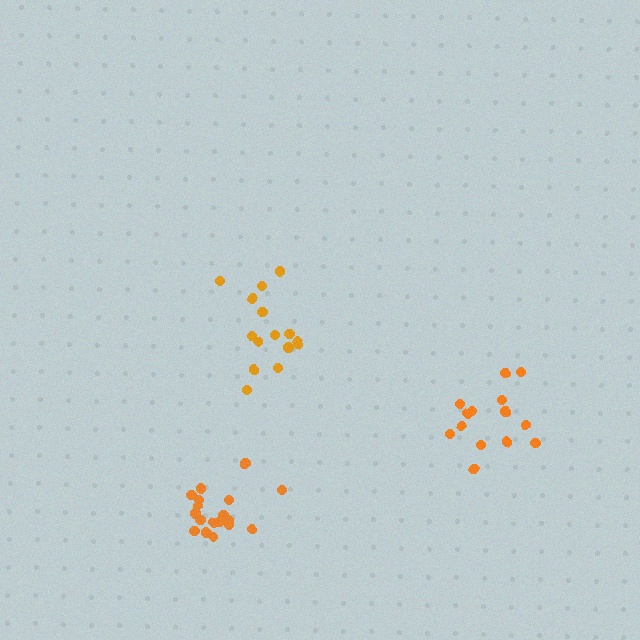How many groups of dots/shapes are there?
There are 3 groups.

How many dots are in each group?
Group 1: 15 dots, Group 2: 18 dots, Group 3: 14 dots (47 total).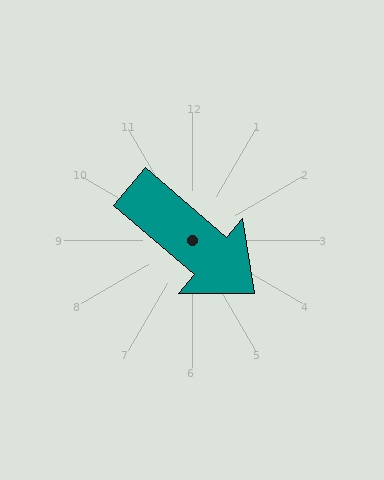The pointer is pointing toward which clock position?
Roughly 4 o'clock.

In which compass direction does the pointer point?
Southeast.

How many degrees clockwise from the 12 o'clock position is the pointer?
Approximately 130 degrees.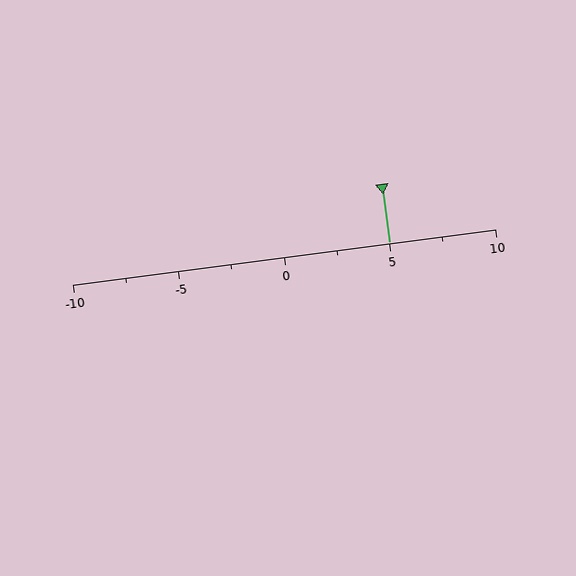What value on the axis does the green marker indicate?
The marker indicates approximately 5.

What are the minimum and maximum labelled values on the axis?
The axis runs from -10 to 10.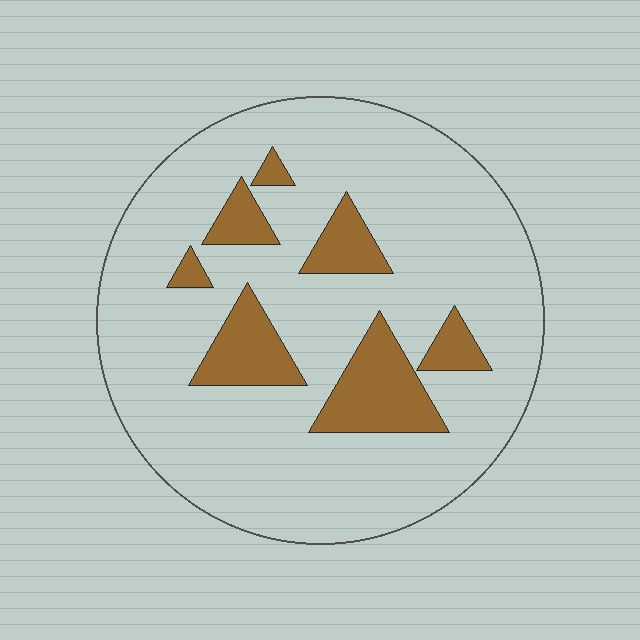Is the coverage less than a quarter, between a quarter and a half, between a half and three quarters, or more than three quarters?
Less than a quarter.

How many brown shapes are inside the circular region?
7.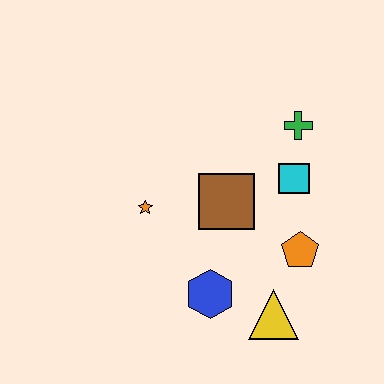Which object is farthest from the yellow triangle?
The green cross is farthest from the yellow triangle.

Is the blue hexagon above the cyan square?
No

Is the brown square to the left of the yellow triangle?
Yes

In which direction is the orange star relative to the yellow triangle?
The orange star is to the left of the yellow triangle.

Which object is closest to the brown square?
The cyan square is closest to the brown square.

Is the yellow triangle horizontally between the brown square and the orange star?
No